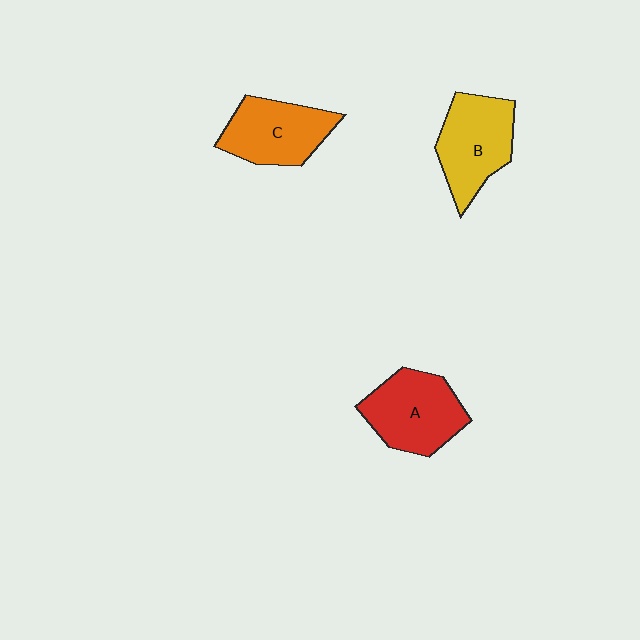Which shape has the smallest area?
Shape C (orange).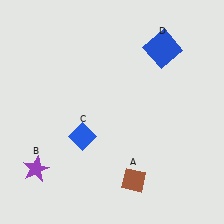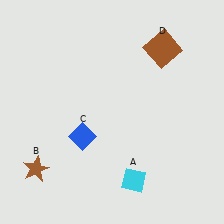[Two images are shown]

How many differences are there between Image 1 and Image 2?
There are 3 differences between the two images.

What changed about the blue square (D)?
In Image 1, D is blue. In Image 2, it changed to brown.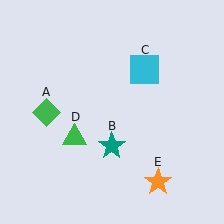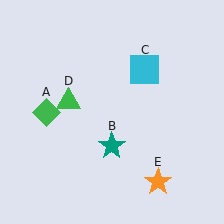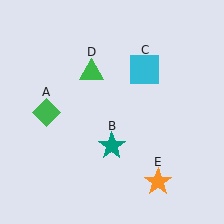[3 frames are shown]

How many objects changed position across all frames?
1 object changed position: green triangle (object D).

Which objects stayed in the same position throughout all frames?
Green diamond (object A) and teal star (object B) and cyan square (object C) and orange star (object E) remained stationary.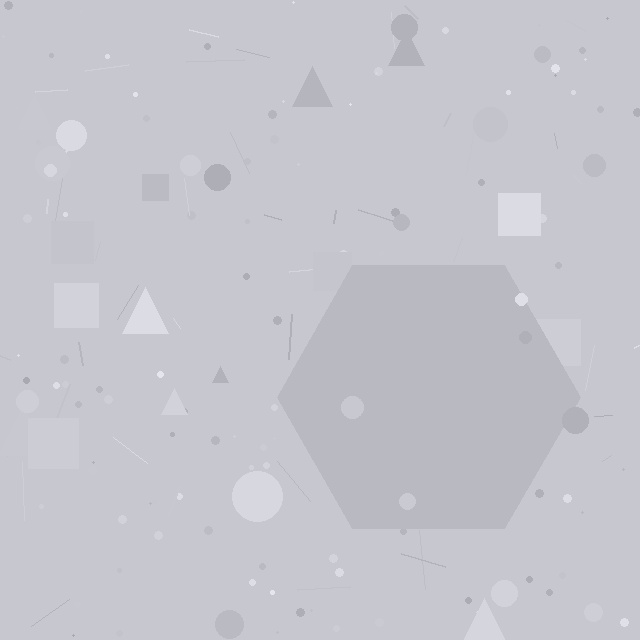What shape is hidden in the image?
A hexagon is hidden in the image.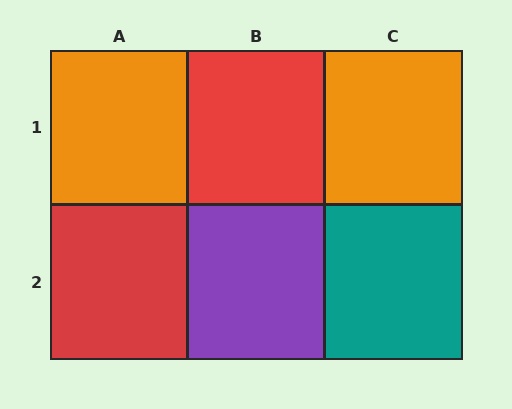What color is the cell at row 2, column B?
Purple.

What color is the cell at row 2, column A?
Red.